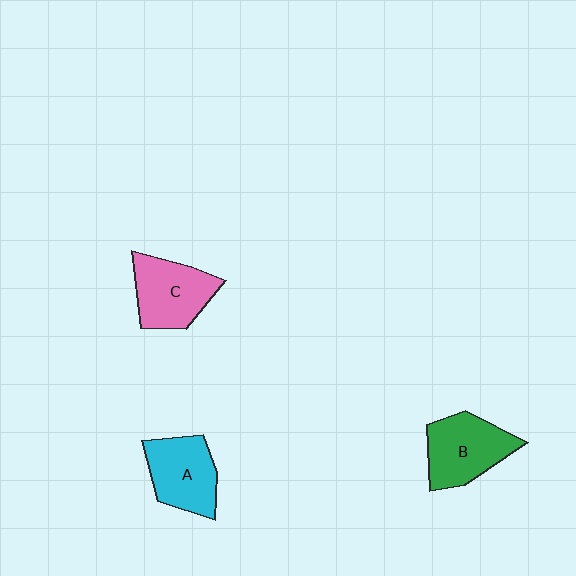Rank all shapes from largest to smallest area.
From largest to smallest: B (green), C (pink), A (cyan).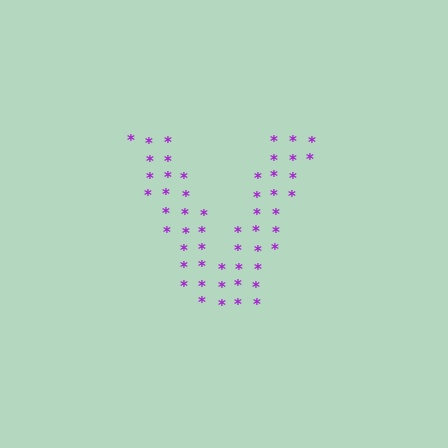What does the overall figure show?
The overall figure shows the letter V.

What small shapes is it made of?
It is made of small asterisks.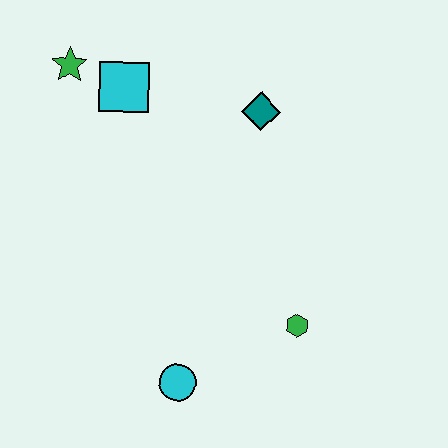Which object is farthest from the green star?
The green hexagon is farthest from the green star.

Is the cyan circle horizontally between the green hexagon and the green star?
Yes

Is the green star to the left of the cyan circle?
Yes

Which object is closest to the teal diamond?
The cyan square is closest to the teal diamond.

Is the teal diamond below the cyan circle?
No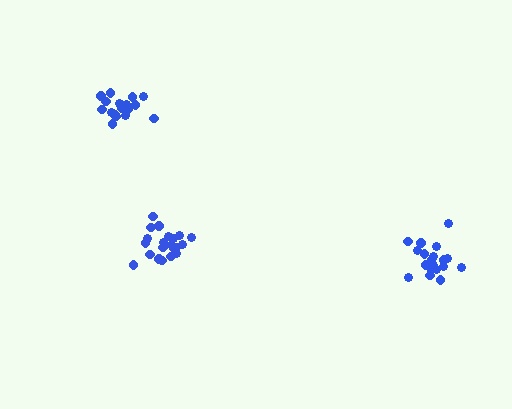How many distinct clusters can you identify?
There are 3 distinct clusters.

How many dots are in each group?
Group 1: 21 dots, Group 2: 20 dots, Group 3: 20 dots (61 total).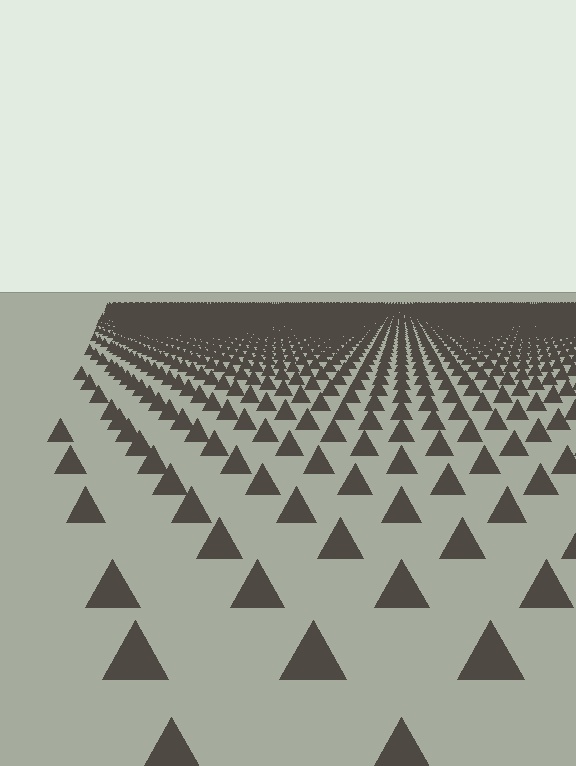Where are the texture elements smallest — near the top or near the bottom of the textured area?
Near the top.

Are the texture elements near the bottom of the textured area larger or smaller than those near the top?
Larger. Near the bottom, elements are closer to the viewer and appear at a bigger on-screen size.